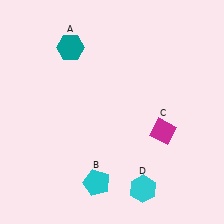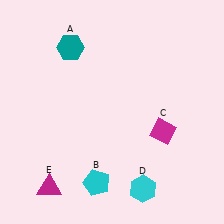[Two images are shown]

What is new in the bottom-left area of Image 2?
A magenta triangle (E) was added in the bottom-left area of Image 2.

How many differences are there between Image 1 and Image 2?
There is 1 difference between the two images.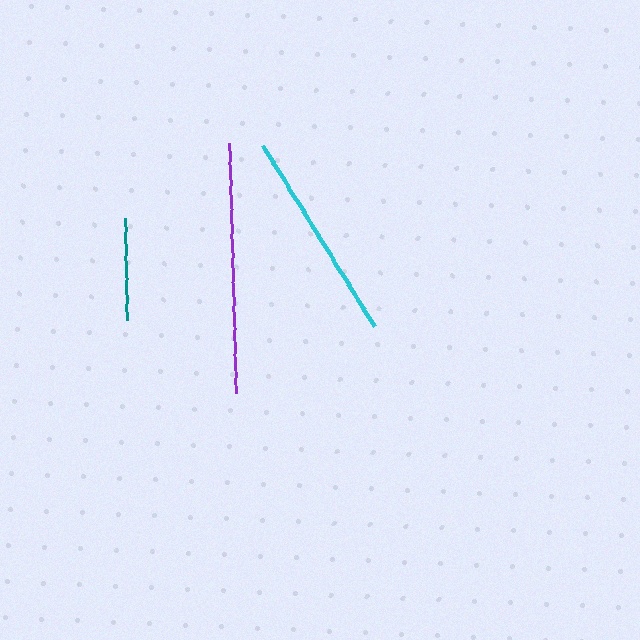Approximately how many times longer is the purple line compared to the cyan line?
The purple line is approximately 1.2 times the length of the cyan line.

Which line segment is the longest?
The purple line is the longest at approximately 250 pixels.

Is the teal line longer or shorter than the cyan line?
The cyan line is longer than the teal line.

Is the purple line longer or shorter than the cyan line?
The purple line is longer than the cyan line.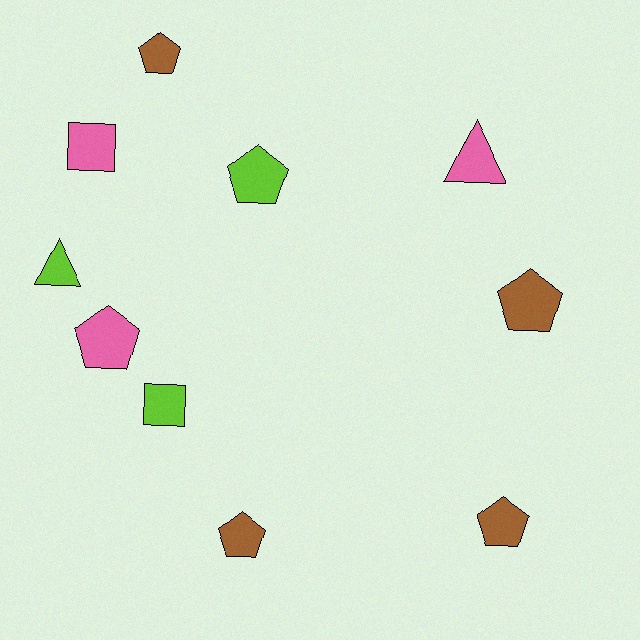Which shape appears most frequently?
Pentagon, with 6 objects.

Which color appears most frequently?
Brown, with 4 objects.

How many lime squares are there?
There is 1 lime square.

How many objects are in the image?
There are 10 objects.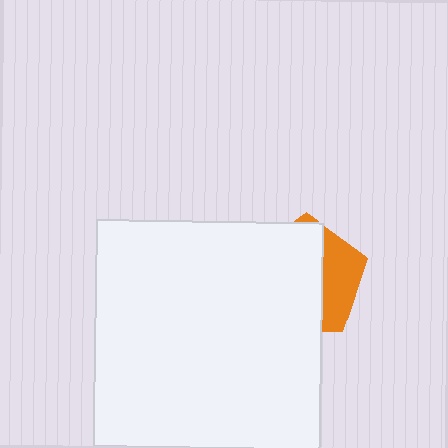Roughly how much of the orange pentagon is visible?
A small part of it is visible (roughly 33%).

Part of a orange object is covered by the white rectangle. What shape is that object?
It is a pentagon.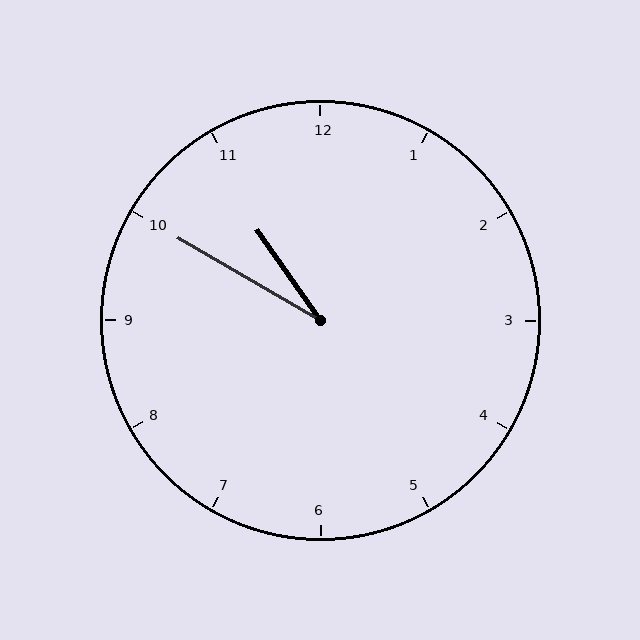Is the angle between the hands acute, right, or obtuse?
It is acute.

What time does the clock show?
10:50.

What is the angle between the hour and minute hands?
Approximately 25 degrees.